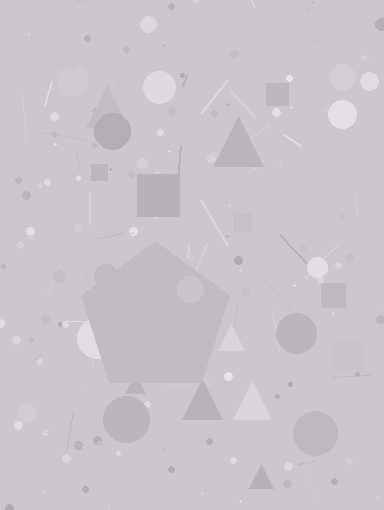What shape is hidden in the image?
A pentagon is hidden in the image.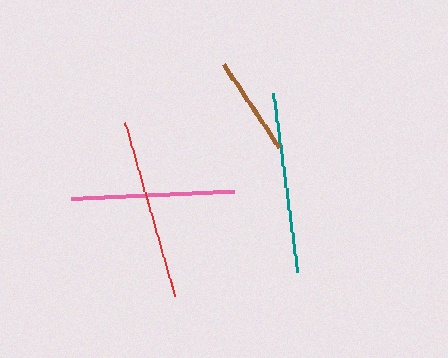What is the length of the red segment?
The red segment is approximately 181 pixels long.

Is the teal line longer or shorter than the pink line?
The teal line is longer than the pink line.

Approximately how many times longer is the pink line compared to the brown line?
The pink line is approximately 1.6 times the length of the brown line.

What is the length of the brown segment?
The brown segment is approximately 101 pixels long.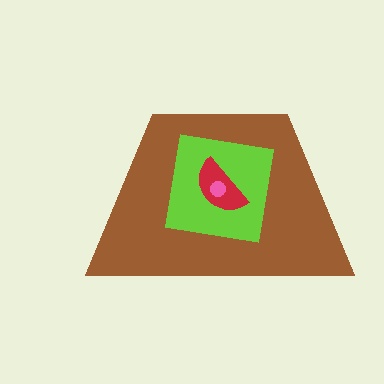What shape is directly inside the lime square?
The red semicircle.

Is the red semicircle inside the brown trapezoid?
Yes.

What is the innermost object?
The pink circle.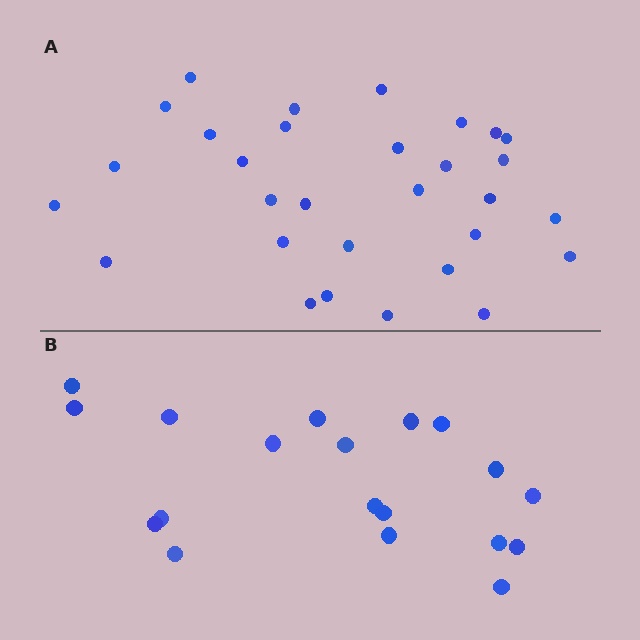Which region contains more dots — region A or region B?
Region A (the top region) has more dots.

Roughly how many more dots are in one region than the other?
Region A has roughly 12 or so more dots than region B.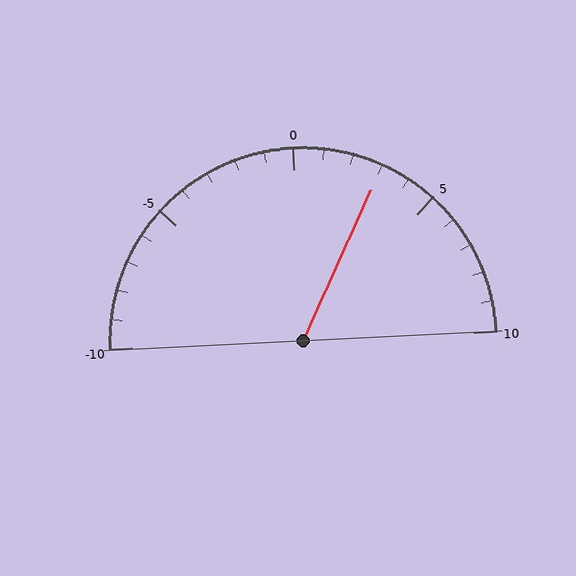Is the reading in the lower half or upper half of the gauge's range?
The reading is in the upper half of the range (-10 to 10).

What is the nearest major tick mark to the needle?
The nearest major tick mark is 5.